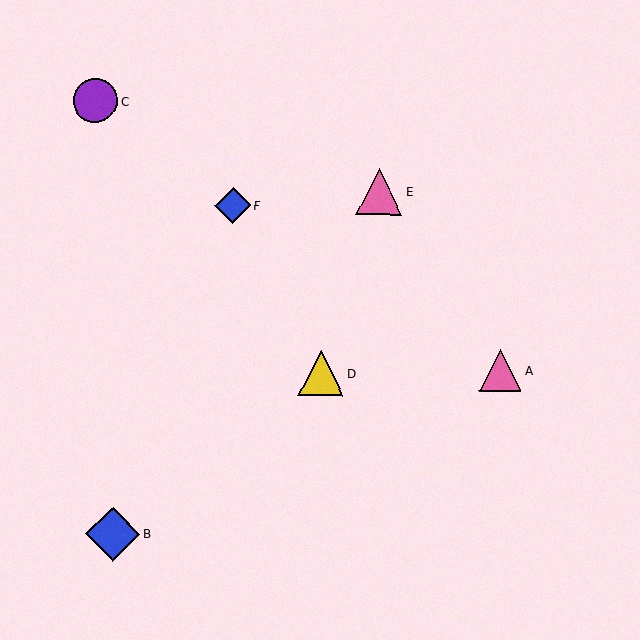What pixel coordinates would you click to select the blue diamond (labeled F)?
Click at (233, 205) to select the blue diamond F.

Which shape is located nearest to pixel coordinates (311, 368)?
The yellow triangle (labeled D) at (321, 373) is nearest to that location.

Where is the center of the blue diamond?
The center of the blue diamond is at (233, 205).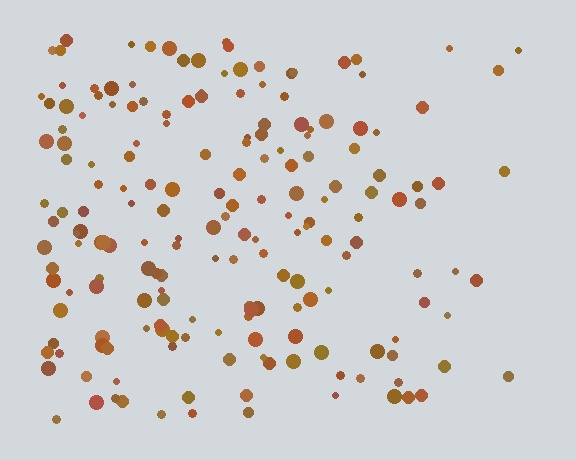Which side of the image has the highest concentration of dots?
The left.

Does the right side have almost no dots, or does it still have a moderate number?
Still a moderate number, just noticeably fewer than the left.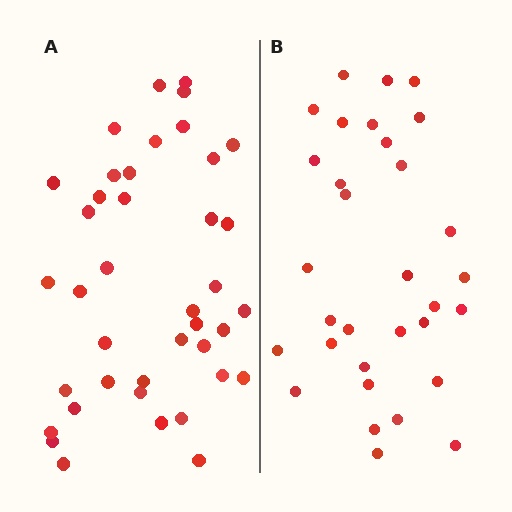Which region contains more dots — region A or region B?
Region A (the left region) has more dots.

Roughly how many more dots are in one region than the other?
Region A has roughly 8 or so more dots than region B.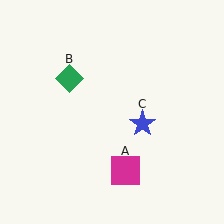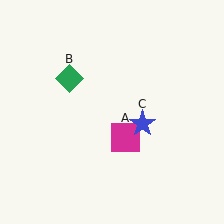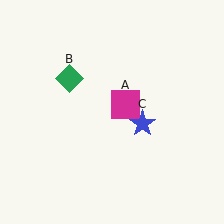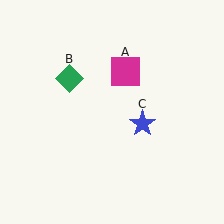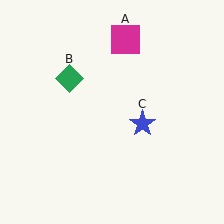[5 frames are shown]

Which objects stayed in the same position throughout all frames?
Green diamond (object B) and blue star (object C) remained stationary.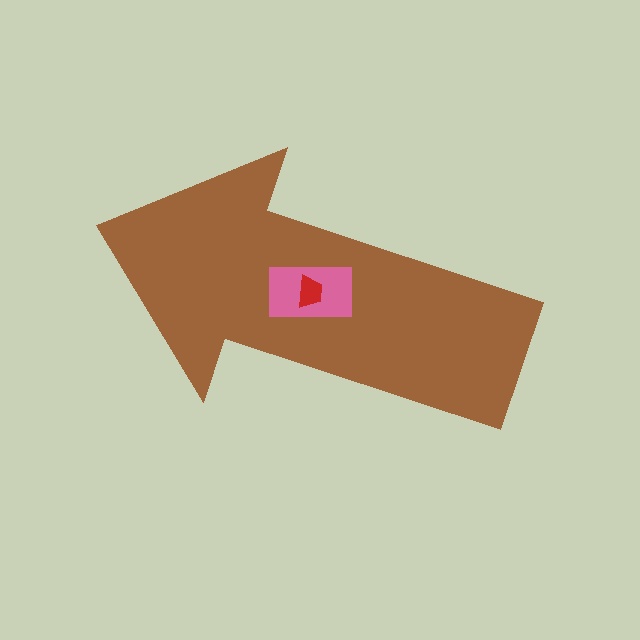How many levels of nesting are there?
3.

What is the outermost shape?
The brown arrow.